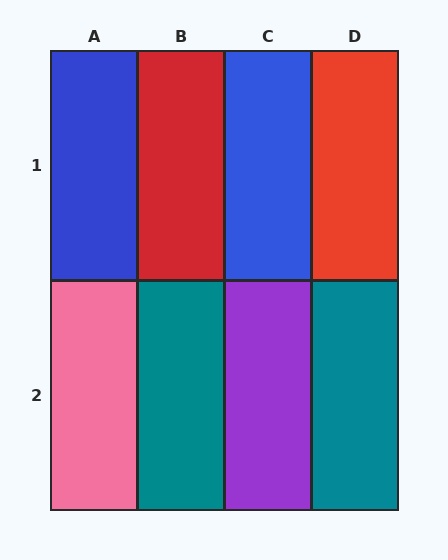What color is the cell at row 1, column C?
Blue.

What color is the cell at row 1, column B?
Red.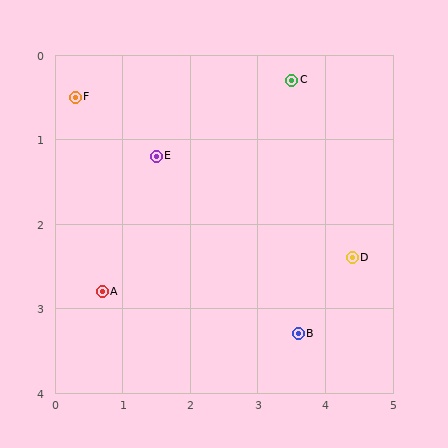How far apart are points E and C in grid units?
Points E and C are about 2.2 grid units apart.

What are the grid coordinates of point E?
Point E is at approximately (1.5, 1.2).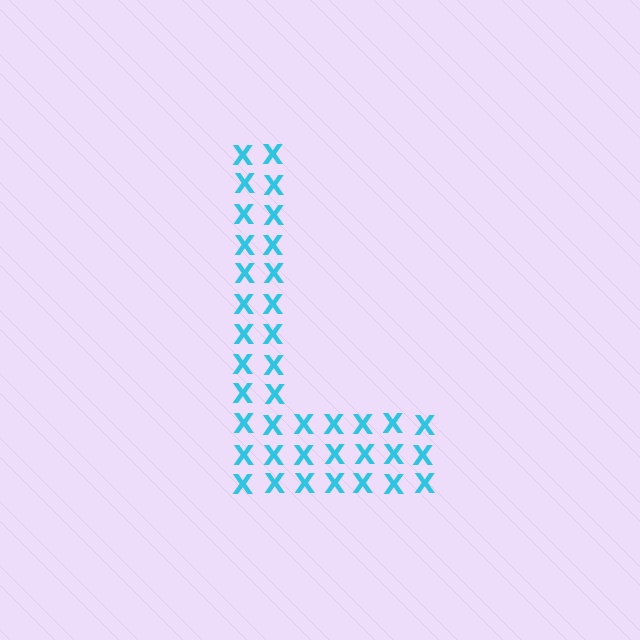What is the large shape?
The large shape is the letter L.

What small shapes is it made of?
It is made of small letter X's.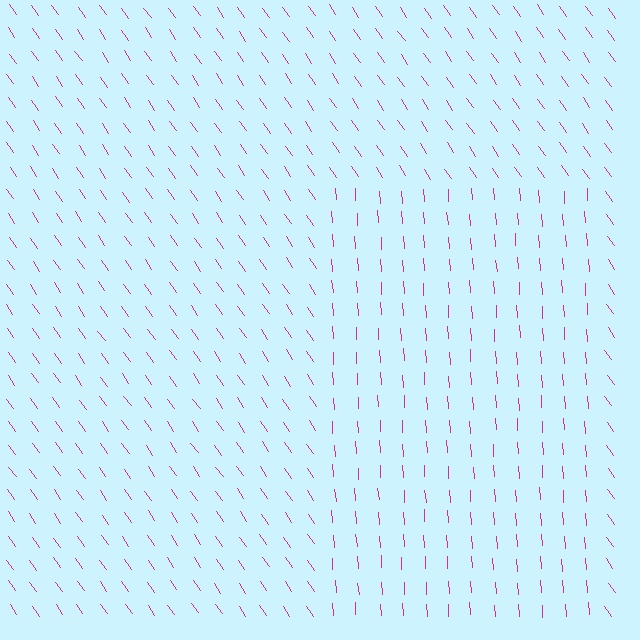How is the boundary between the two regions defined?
The boundary is defined purely by a change in line orientation (approximately 31 degrees difference). All lines are the same color and thickness.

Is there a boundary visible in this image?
Yes, there is a texture boundary formed by a change in line orientation.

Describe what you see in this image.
The image is filled with small magenta line segments. A rectangle region in the image has lines oriented differently from the surrounding lines, creating a visible texture boundary.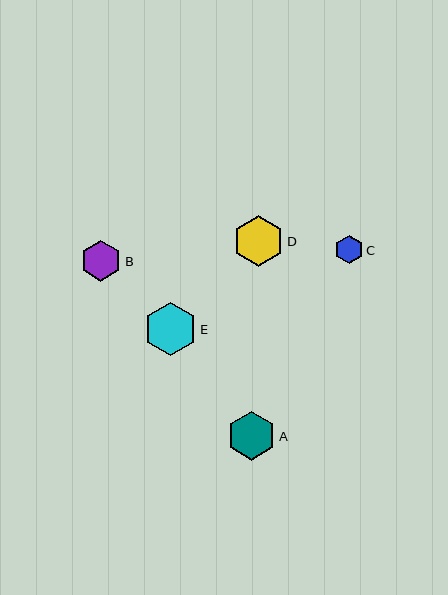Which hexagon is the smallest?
Hexagon C is the smallest with a size of approximately 28 pixels.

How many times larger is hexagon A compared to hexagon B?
Hexagon A is approximately 1.2 times the size of hexagon B.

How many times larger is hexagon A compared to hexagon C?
Hexagon A is approximately 1.7 times the size of hexagon C.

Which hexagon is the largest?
Hexagon E is the largest with a size of approximately 54 pixels.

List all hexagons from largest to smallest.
From largest to smallest: E, D, A, B, C.